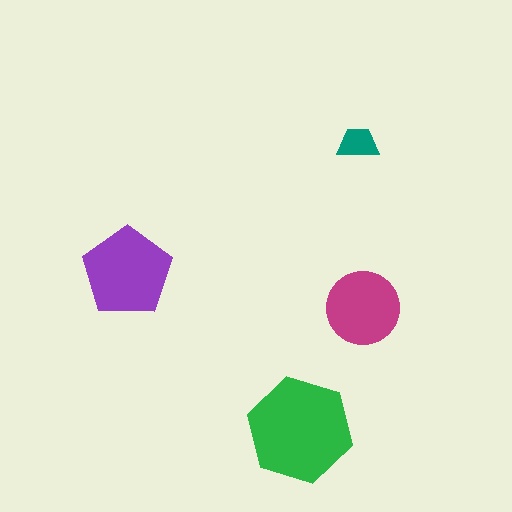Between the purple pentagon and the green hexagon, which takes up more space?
The green hexagon.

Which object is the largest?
The green hexagon.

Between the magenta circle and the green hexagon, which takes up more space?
The green hexagon.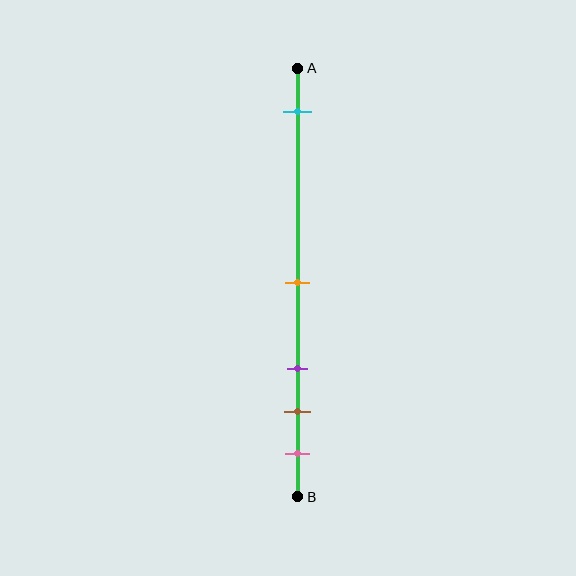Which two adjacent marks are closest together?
The brown and pink marks are the closest adjacent pair.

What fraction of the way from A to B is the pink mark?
The pink mark is approximately 90% (0.9) of the way from A to B.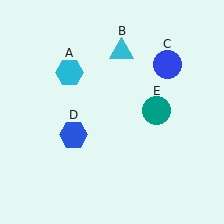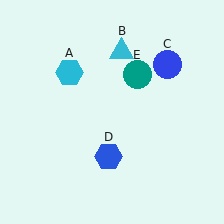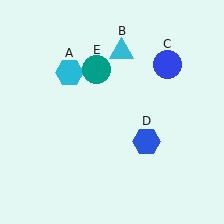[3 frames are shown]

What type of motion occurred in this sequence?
The blue hexagon (object D), teal circle (object E) rotated counterclockwise around the center of the scene.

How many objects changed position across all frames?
2 objects changed position: blue hexagon (object D), teal circle (object E).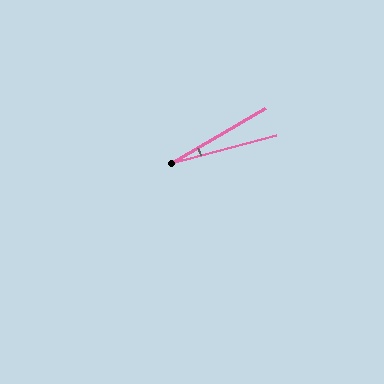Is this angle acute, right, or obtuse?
It is acute.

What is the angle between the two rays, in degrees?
Approximately 15 degrees.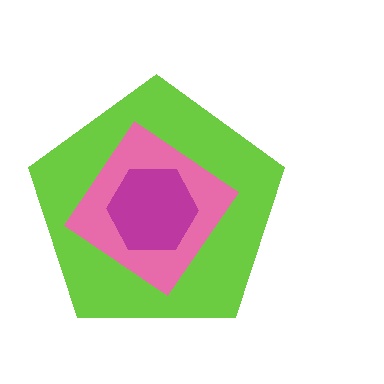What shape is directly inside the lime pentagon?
The pink diamond.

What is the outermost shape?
The lime pentagon.